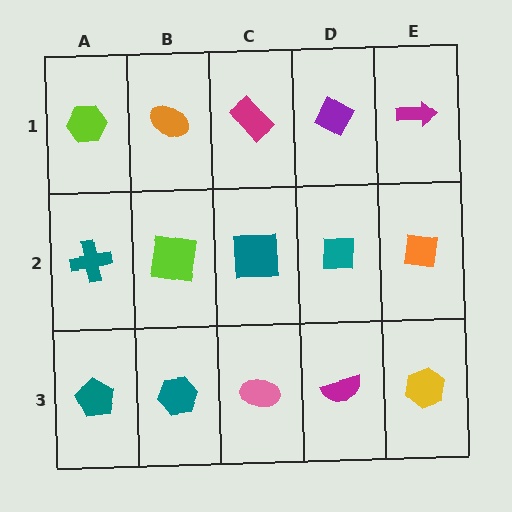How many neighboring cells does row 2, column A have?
3.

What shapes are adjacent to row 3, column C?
A teal square (row 2, column C), a teal hexagon (row 3, column B), a magenta semicircle (row 3, column D).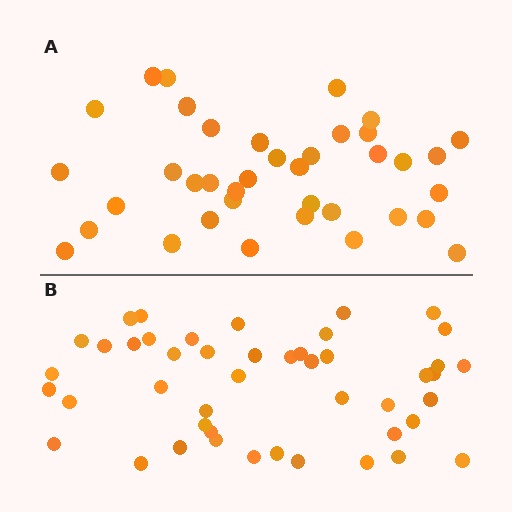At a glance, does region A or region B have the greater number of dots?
Region B (the bottom region) has more dots.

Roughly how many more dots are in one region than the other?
Region B has roughly 8 or so more dots than region A.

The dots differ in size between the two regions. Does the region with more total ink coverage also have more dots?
No. Region A has more total ink coverage because its dots are larger, but region B actually contains more individual dots. Total area can be misleading — the number of items is what matters here.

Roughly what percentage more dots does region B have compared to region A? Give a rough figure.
About 20% more.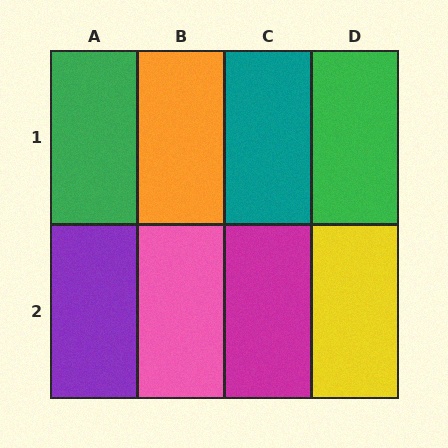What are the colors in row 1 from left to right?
Green, orange, teal, green.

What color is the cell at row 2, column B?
Pink.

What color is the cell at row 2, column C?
Magenta.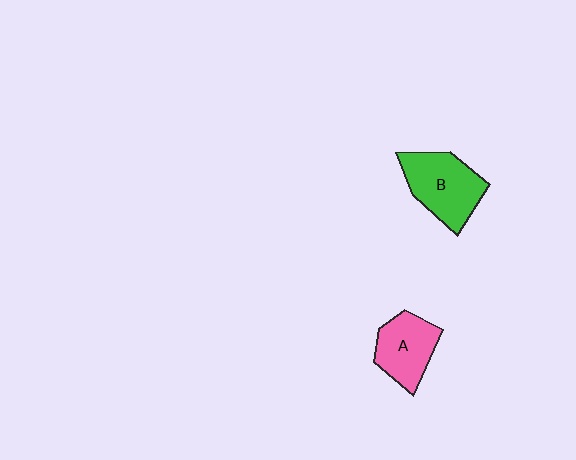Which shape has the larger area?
Shape B (green).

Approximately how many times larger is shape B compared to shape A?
Approximately 1.3 times.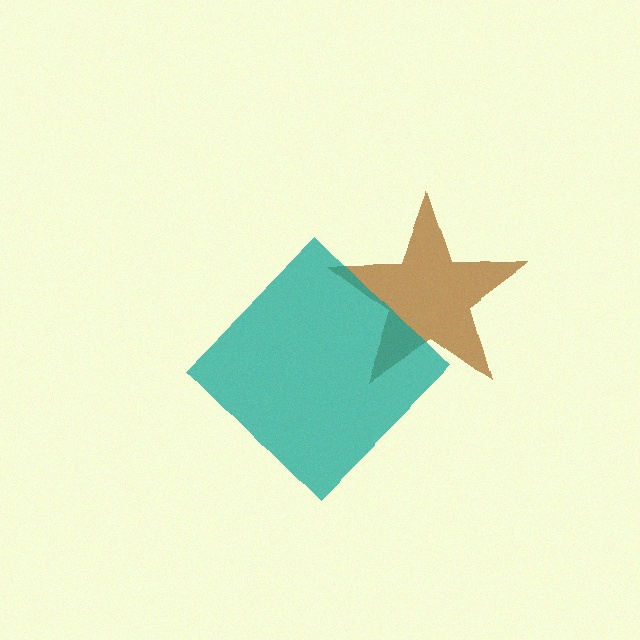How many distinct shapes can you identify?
There are 2 distinct shapes: a brown star, a teal diamond.